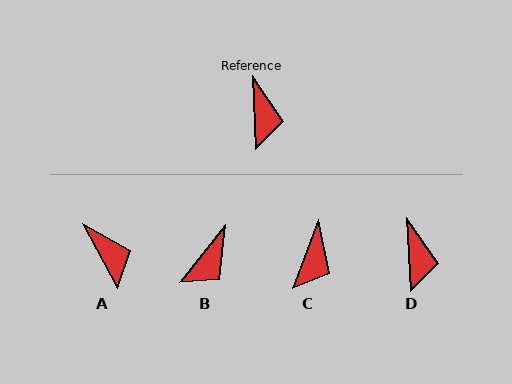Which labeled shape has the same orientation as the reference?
D.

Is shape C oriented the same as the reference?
No, it is off by about 23 degrees.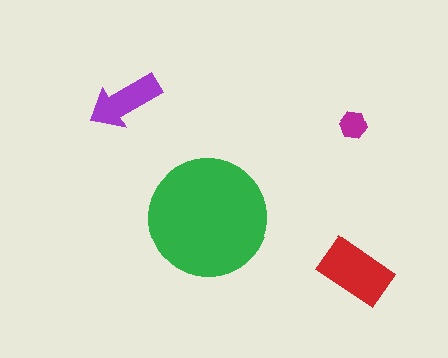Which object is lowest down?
The red rectangle is bottommost.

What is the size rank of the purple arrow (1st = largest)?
3rd.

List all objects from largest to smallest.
The green circle, the red rectangle, the purple arrow, the magenta hexagon.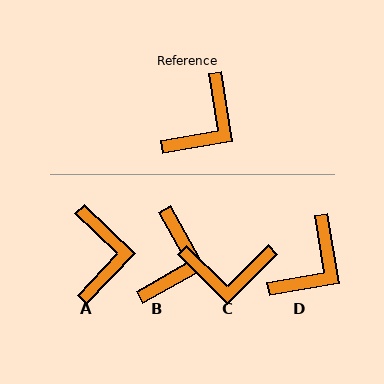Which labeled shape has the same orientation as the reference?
D.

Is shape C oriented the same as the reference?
No, it is off by about 54 degrees.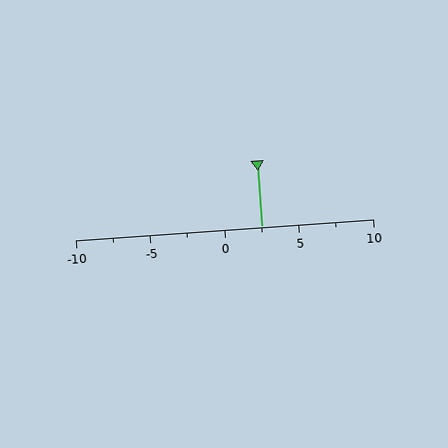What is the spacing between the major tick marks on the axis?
The major ticks are spaced 5 apart.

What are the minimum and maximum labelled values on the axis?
The axis runs from -10 to 10.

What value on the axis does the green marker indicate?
The marker indicates approximately 2.5.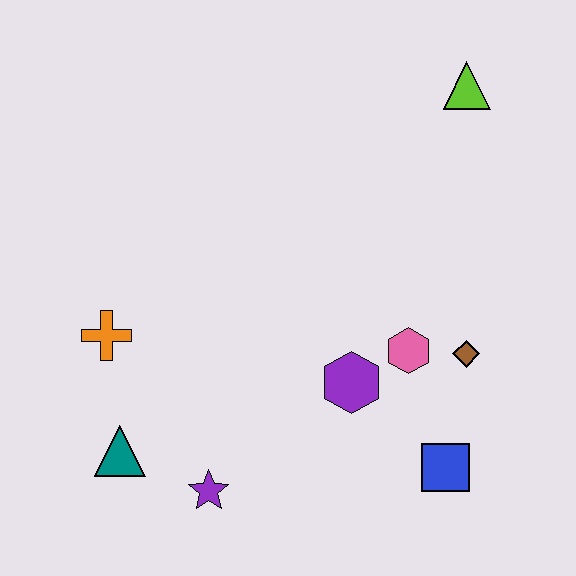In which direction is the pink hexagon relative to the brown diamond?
The pink hexagon is to the left of the brown diamond.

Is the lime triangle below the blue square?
No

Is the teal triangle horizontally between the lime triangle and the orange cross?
Yes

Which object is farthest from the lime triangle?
The teal triangle is farthest from the lime triangle.